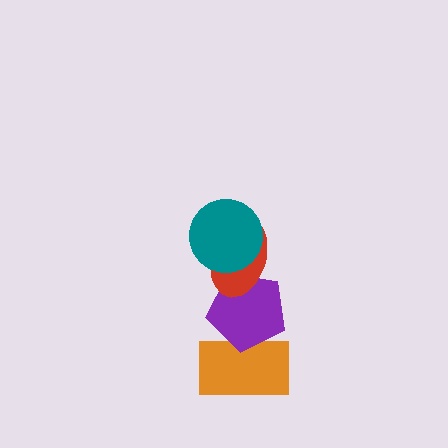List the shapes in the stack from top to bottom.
From top to bottom: the teal circle, the red ellipse, the purple pentagon, the orange rectangle.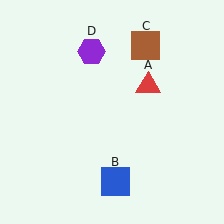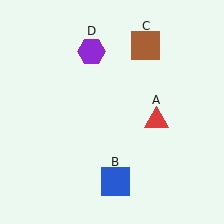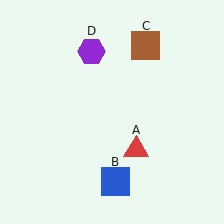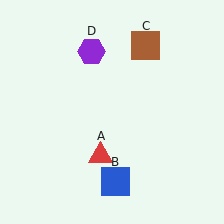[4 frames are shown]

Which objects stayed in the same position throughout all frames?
Blue square (object B) and brown square (object C) and purple hexagon (object D) remained stationary.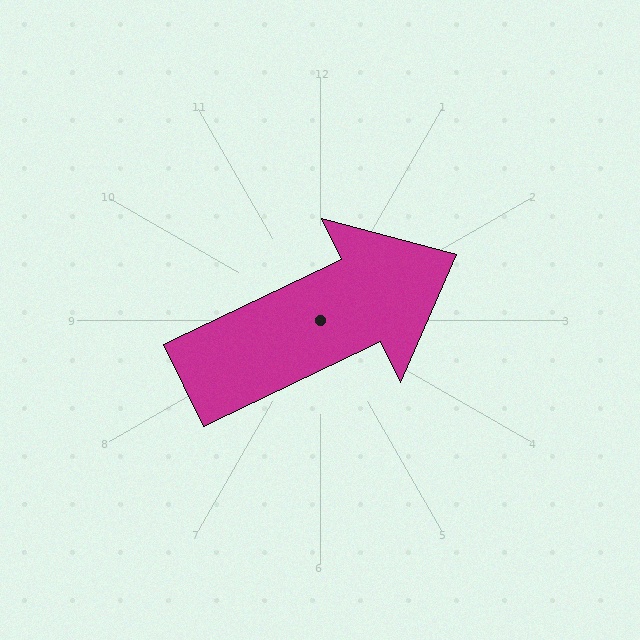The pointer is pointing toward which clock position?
Roughly 2 o'clock.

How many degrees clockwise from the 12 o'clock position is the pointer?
Approximately 64 degrees.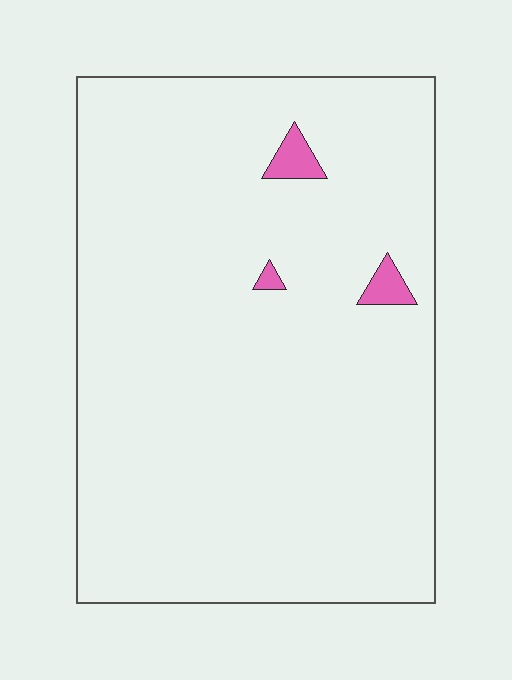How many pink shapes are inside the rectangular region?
3.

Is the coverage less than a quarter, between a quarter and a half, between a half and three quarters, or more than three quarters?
Less than a quarter.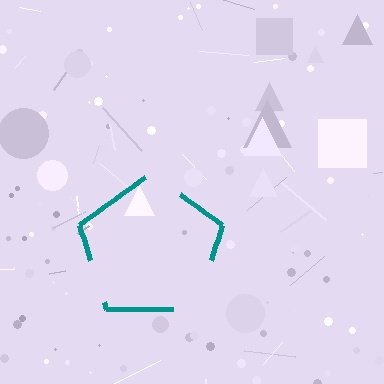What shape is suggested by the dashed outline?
The dashed outline suggests a pentagon.